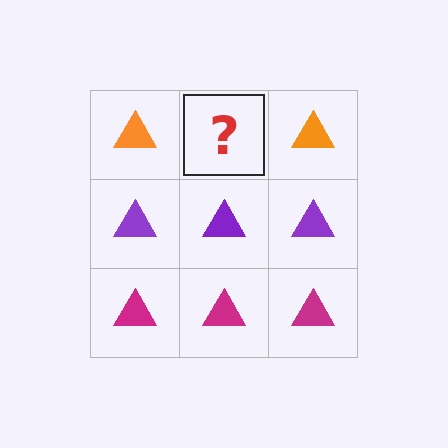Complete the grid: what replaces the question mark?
The question mark should be replaced with an orange triangle.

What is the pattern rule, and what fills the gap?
The rule is that each row has a consistent color. The gap should be filled with an orange triangle.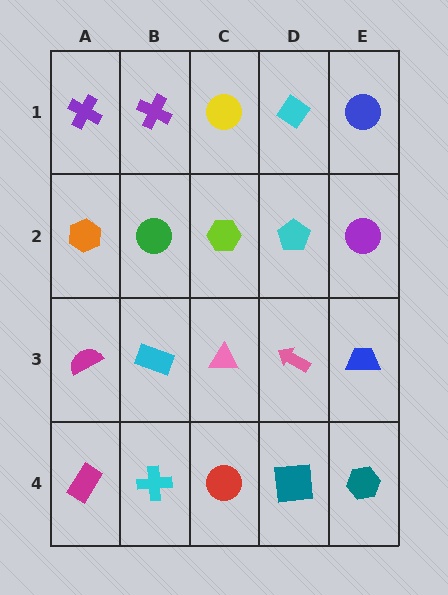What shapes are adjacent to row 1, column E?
A purple circle (row 2, column E), a cyan diamond (row 1, column D).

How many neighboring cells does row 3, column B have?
4.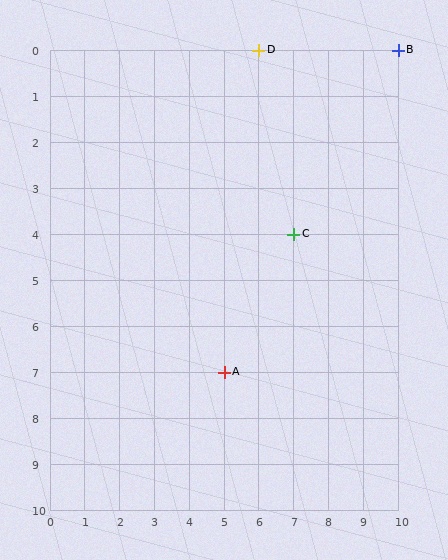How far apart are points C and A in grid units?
Points C and A are 2 columns and 3 rows apart (about 3.6 grid units diagonally).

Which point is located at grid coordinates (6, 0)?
Point D is at (6, 0).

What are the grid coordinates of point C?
Point C is at grid coordinates (7, 4).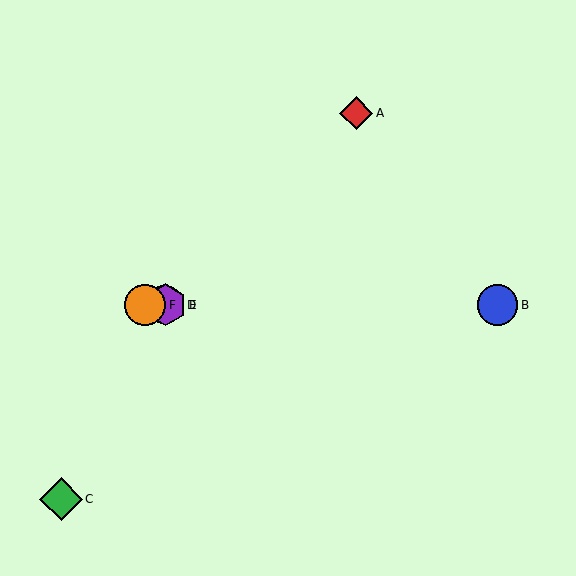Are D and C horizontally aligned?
No, D is at y≈305 and C is at y≈499.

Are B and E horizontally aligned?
Yes, both are at y≈305.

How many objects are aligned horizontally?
4 objects (B, D, E, F) are aligned horizontally.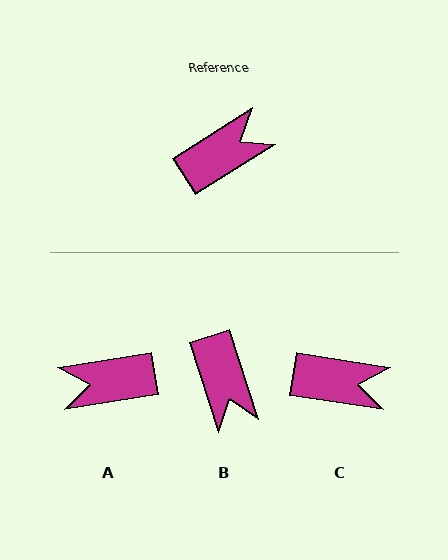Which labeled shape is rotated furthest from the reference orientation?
A, about 157 degrees away.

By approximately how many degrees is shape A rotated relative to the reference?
Approximately 157 degrees counter-clockwise.